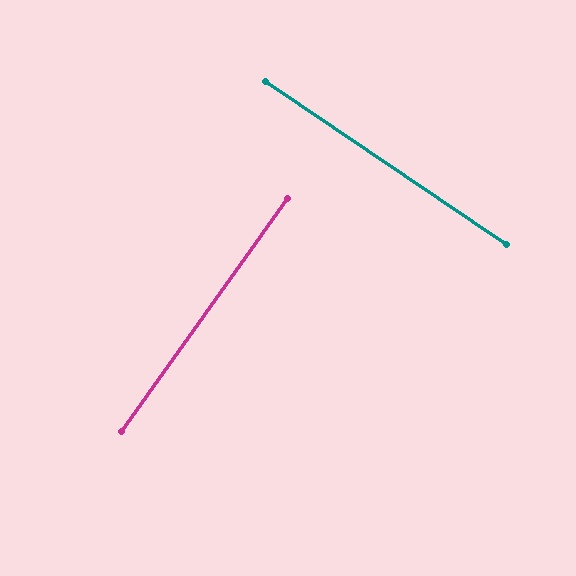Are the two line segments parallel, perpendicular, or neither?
Perpendicular — they meet at approximately 88°.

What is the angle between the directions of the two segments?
Approximately 88 degrees.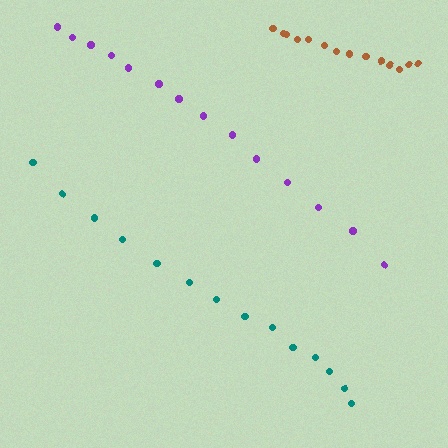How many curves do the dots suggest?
There are 3 distinct paths.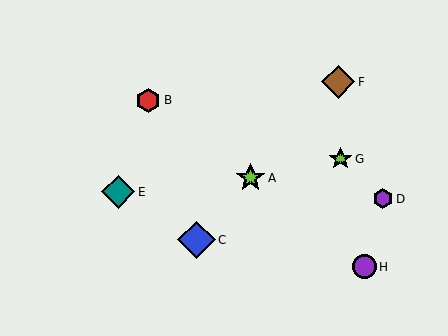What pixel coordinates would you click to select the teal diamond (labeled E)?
Click at (118, 192) to select the teal diamond E.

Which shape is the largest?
The blue diamond (labeled C) is the largest.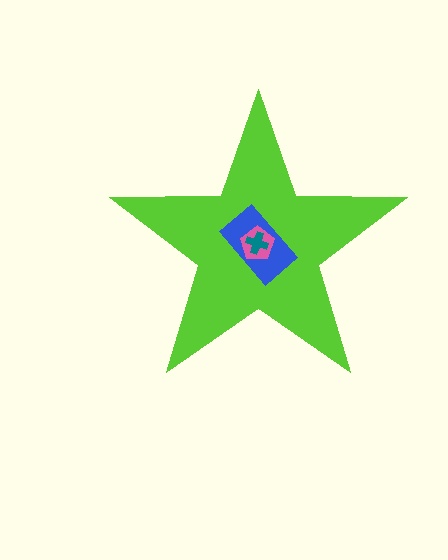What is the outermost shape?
The lime star.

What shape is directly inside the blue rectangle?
The pink pentagon.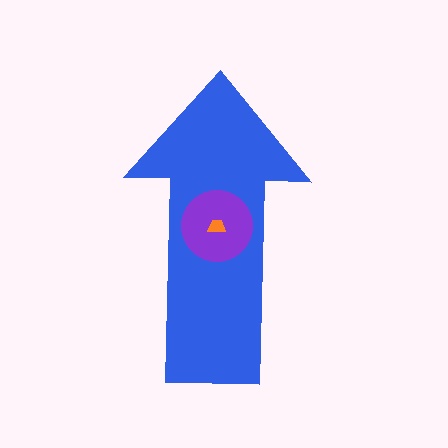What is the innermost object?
The orange trapezoid.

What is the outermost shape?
The blue arrow.